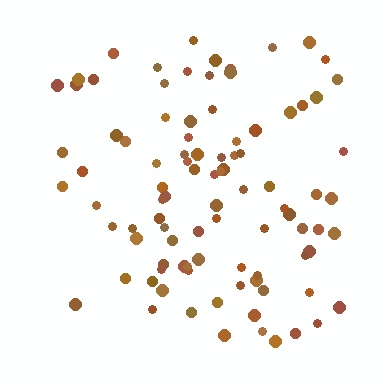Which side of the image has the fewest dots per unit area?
The left.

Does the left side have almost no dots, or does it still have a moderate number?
Still a moderate number, just noticeably fewer than the right.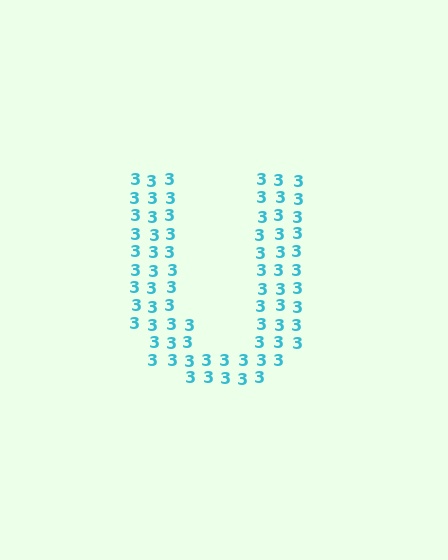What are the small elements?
The small elements are digit 3's.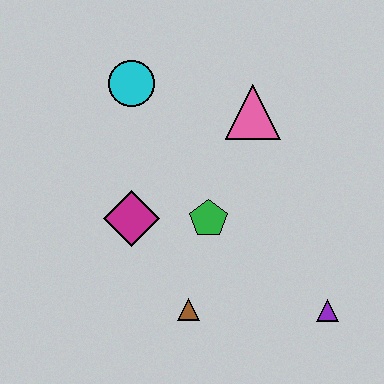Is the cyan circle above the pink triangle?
Yes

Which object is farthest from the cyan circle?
The purple triangle is farthest from the cyan circle.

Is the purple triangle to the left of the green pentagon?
No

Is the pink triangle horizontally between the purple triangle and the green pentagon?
Yes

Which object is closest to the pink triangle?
The green pentagon is closest to the pink triangle.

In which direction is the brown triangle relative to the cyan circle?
The brown triangle is below the cyan circle.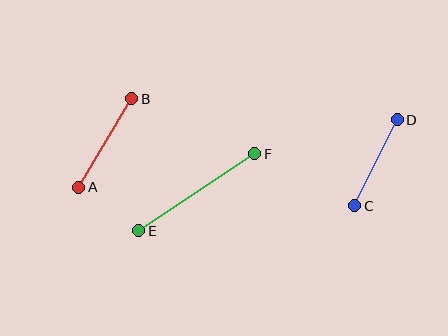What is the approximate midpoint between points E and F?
The midpoint is at approximately (197, 192) pixels.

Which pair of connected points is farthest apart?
Points E and F are farthest apart.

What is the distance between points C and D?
The distance is approximately 96 pixels.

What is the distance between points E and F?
The distance is approximately 139 pixels.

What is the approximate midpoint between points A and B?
The midpoint is at approximately (105, 143) pixels.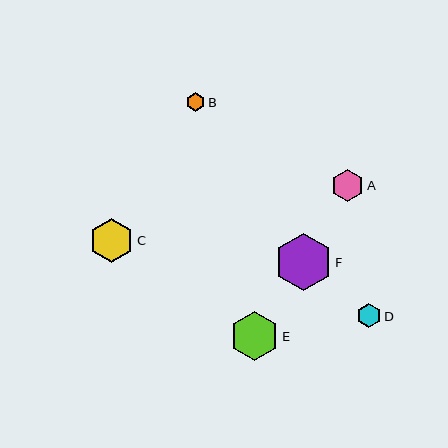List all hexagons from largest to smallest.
From largest to smallest: F, E, C, A, D, B.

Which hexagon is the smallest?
Hexagon B is the smallest with a size of approximately 19 pixels.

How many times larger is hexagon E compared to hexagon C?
Hexagon E is approximately 1.1 times the size of hexagon C.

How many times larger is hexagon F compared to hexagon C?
Hexagon F is approximately 1.3 times the size of hexagon C.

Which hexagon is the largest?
Hexagon F is the largest with a size of approximately 57 pixels.